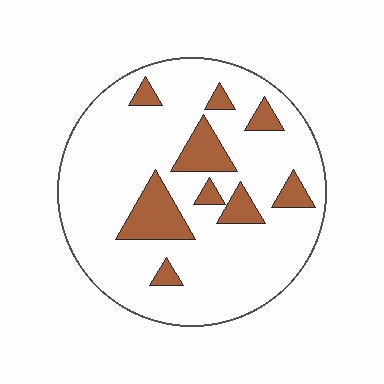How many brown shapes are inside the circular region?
9.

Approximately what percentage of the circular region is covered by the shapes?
Approximately 15%.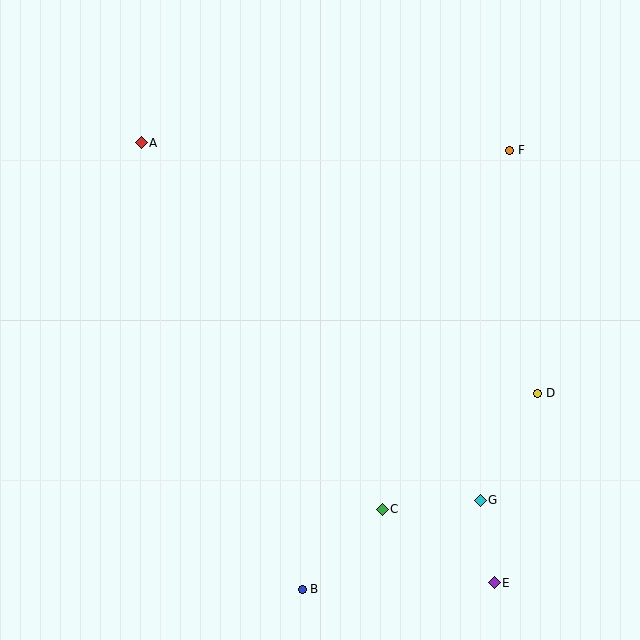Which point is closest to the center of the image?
Point C at (382, 509) is closest to the center.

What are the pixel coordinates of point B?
Point B is at (302, 589).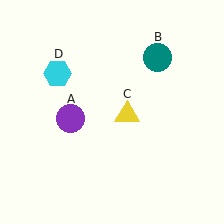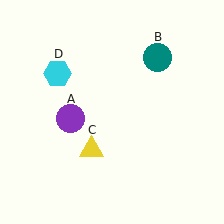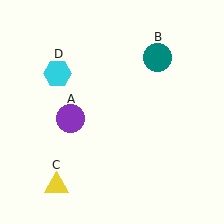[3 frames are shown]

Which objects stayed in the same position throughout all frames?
Purple circle (object A) and teal circle (object B) and cyan hexagon (object D) remained stationary.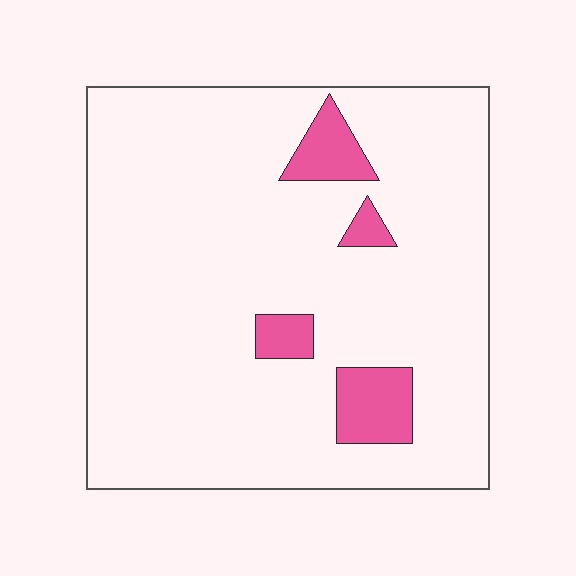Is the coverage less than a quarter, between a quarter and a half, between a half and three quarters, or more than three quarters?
Less than a quarter.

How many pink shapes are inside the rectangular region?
4.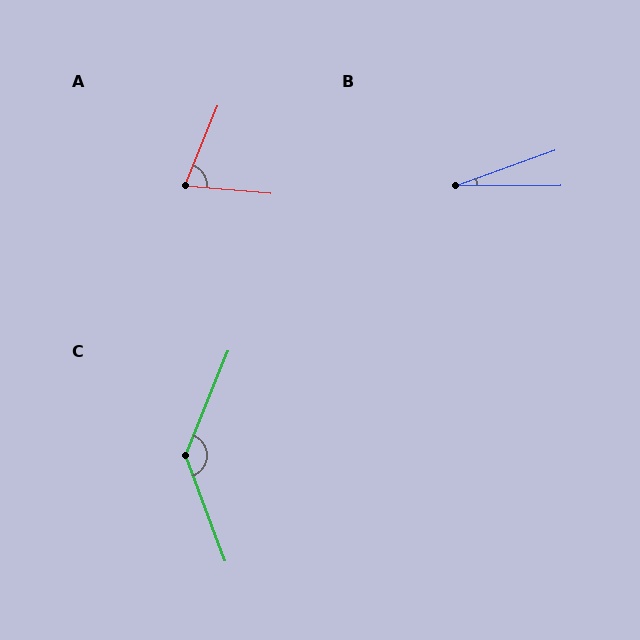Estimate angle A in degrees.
Approximately 73 degrees.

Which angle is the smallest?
B, at approximately 19 degrees.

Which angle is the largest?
C, at approximately 138 degrees.